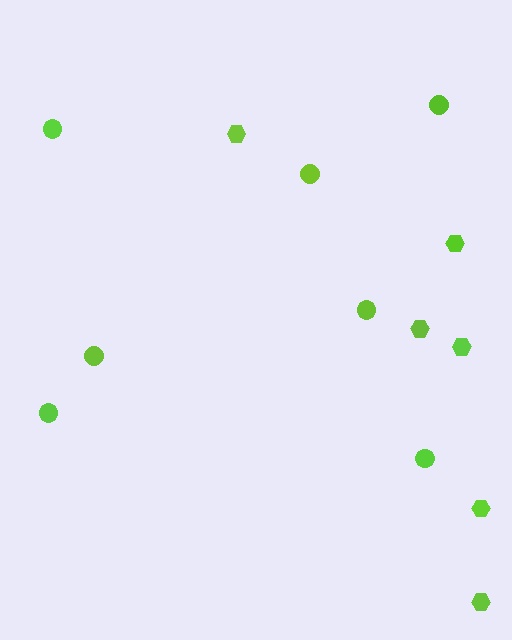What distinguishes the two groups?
There are 2 groups: one group of circles (7) and one group of hexagons (6).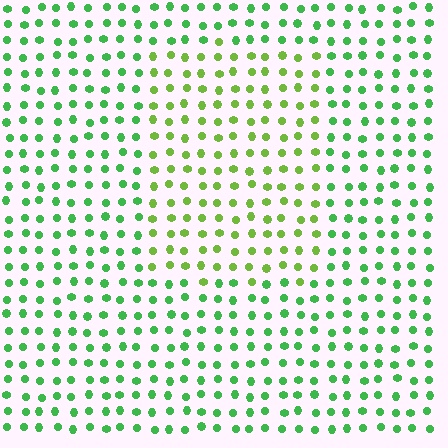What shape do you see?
I see a rectangle.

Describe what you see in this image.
The image is filled with small green elements in a uniform arrangement. A rectangle-shaped region is visible where the elements are tinted to a slightly different hue, forming a subtle color boundary.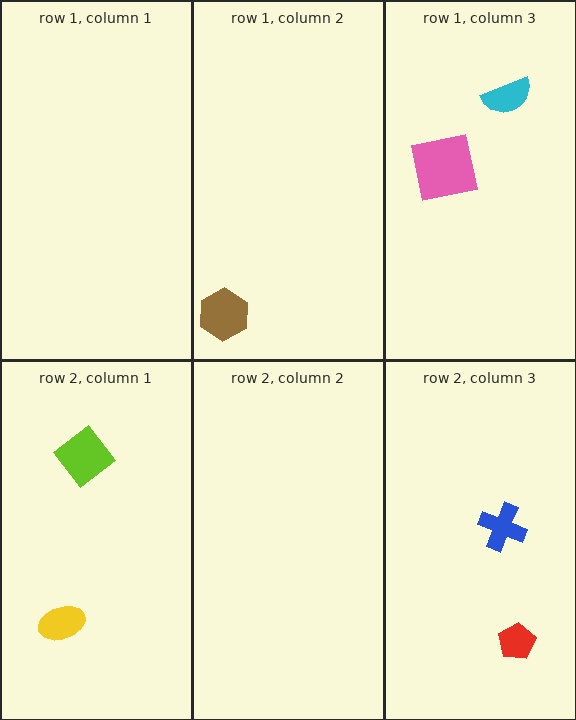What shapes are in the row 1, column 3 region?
The pink square, the cyan semicircle.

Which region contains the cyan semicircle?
The row 1, column 3 region.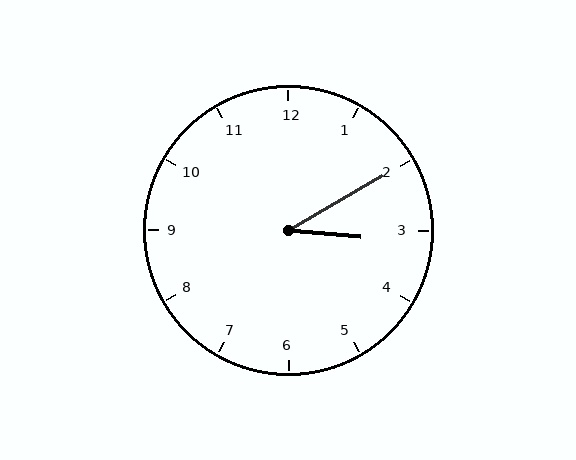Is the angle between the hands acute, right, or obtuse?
It is acute.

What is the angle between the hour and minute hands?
Approximately 35 degrees.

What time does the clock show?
3:10.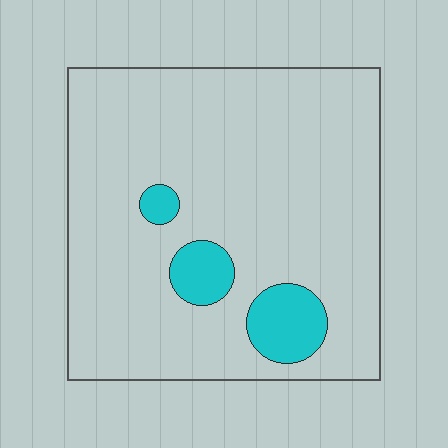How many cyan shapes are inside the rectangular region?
3.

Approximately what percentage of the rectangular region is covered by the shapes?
Approximately 10%.